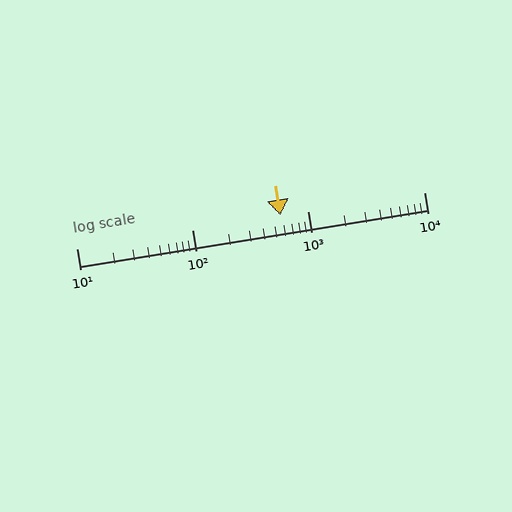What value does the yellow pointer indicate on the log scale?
The pointer indicates approximately 570.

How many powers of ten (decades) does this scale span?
The scale spans 3 decades, from 10 to 10000.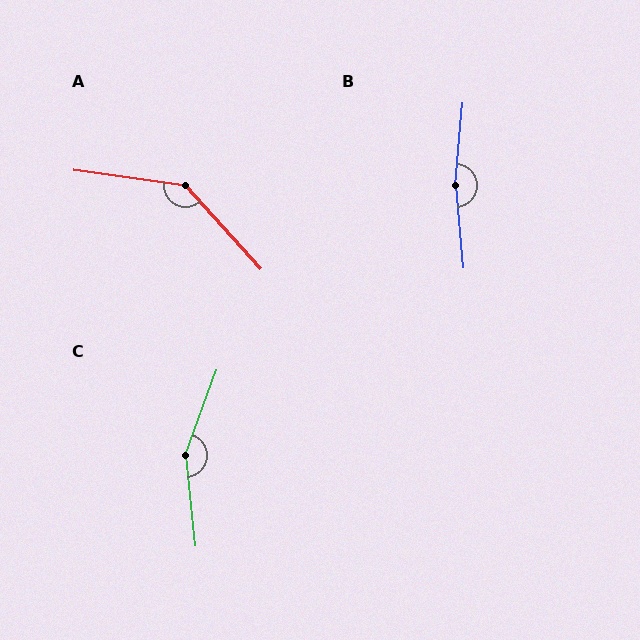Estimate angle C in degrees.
Approximately 154 degrees.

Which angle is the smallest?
A, at approximately 140 degrees.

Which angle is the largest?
B, at approximately 170 degrees.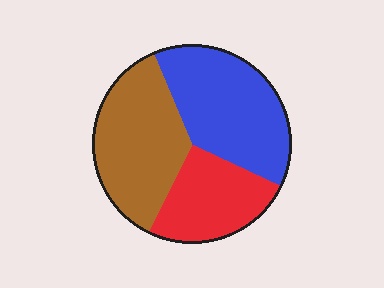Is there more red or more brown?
Brown.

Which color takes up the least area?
Red, at roughly 25%.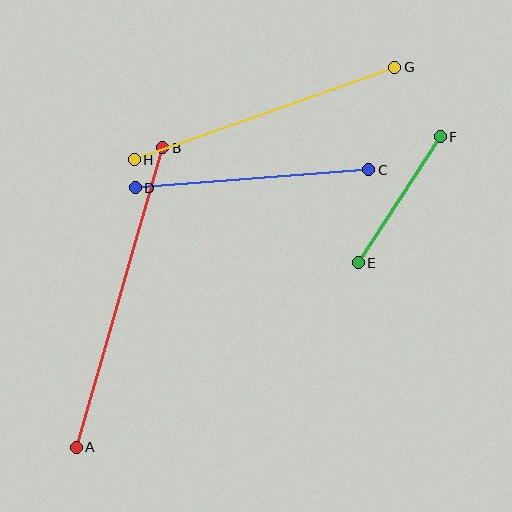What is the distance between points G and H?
The distance is approximately 277 pixels.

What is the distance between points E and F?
The distance is approximately 150 pixels.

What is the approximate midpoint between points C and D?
The midpoint is at approximately (252, 179) pixels.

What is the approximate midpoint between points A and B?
The midpoint is at approximately (119, 298) pixels.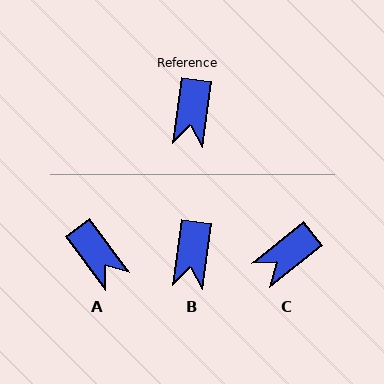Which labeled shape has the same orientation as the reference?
B.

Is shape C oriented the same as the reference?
No, it is off by about 44 degrees.